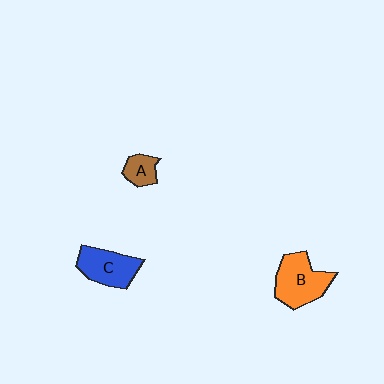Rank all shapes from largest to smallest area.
From largest to smallest: B (orange), C (blue), A (brown).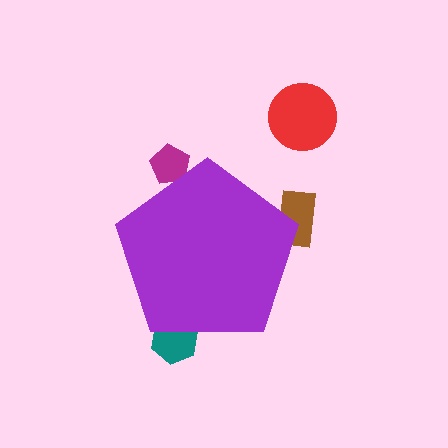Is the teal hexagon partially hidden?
Yes, the teal hexagon is partially hidden behind the purple pentagon.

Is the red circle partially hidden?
No, the red circle is fully visible.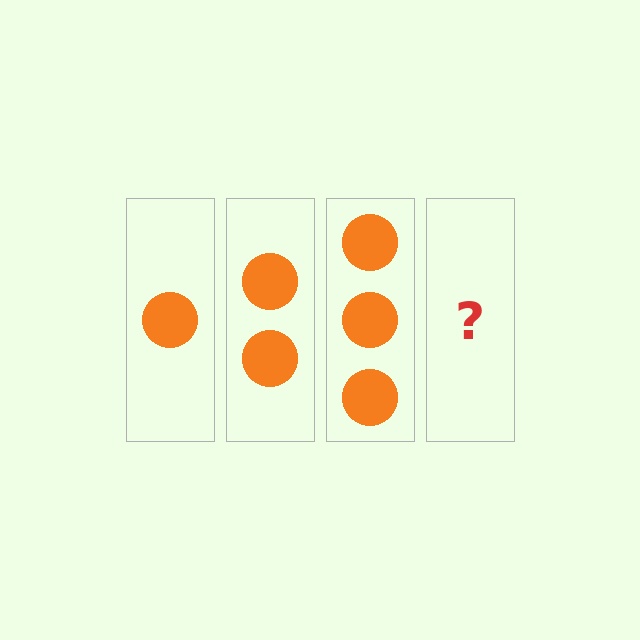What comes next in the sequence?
The next element should be 4 circles.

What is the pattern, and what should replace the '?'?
The pattern is that each step adds one more circle. The '?' should be 4 circles.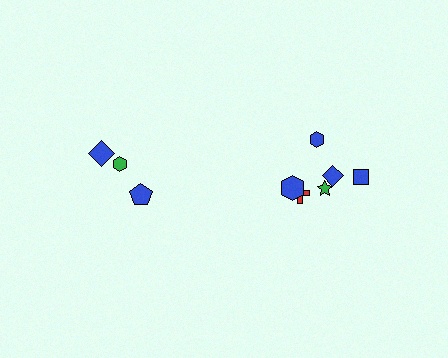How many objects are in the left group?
There are 3 objects.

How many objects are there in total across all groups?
There are 9 objects.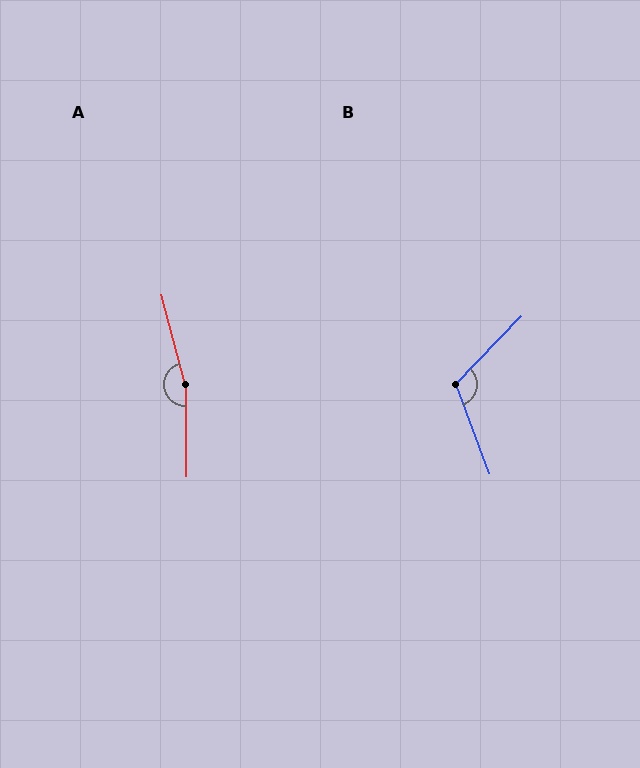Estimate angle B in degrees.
Approximately 115 degrees.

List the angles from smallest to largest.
B (115°), A (166°).